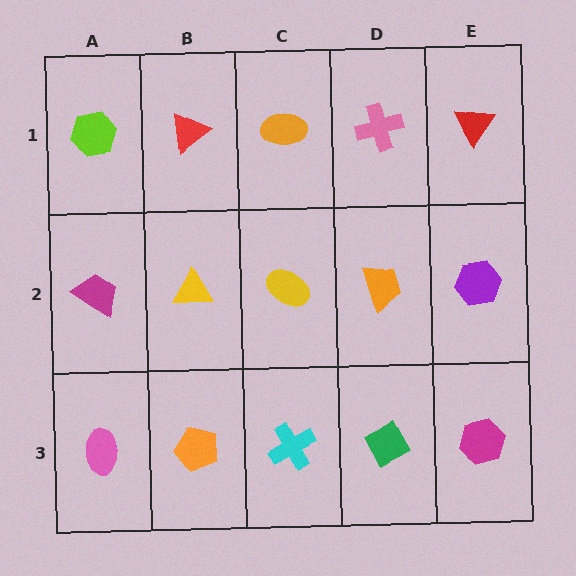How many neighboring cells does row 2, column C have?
4.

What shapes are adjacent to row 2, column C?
An orange ellipse (row 1, column C), a cyan cross (row 3, column C), a yellow triangle (row 2, column B), an orange trapezoid (row 2, column D).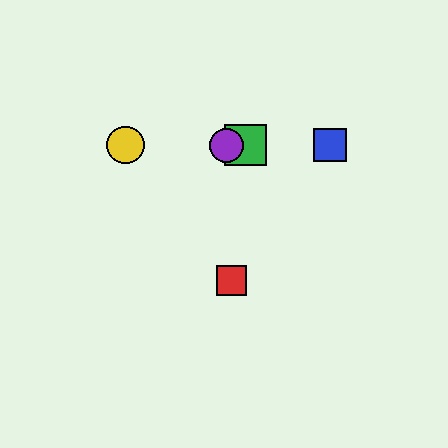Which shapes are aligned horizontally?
The blue square, the green square, the yellow circle, the purple circle are aligned horizontally.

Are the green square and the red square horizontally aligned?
No, the green square is at y≈145 and the red square is at y≈280.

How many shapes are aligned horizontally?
4 shapes (the blue square, the green square, the yellow circle, the purple circle) are aligned horizontally.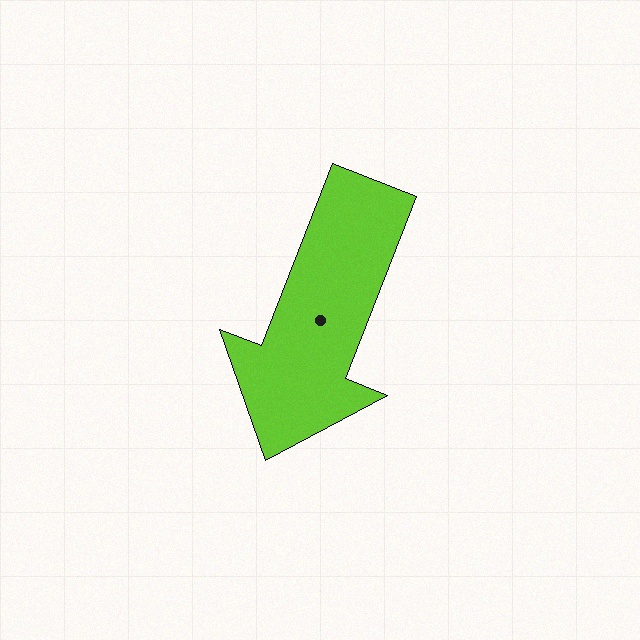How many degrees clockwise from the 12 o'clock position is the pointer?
Approximately 201 degrees.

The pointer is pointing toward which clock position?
Roughly 7 o'clock.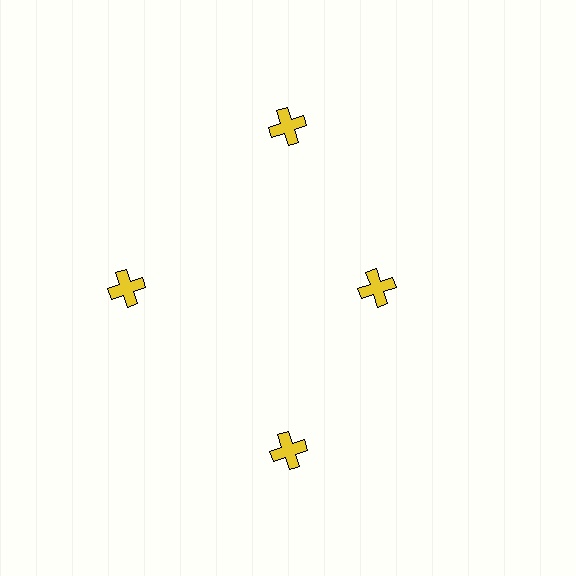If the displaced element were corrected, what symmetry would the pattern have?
It would have 4-fold rotational symmetry — the pattern would map onto itself every 90 degrees.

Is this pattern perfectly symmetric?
No. The 4 yellow crosses are arranged in a ring, but one element near the 3 o'clock position is pulled inward toward the center, breaking the 4-fold rotational symmetry.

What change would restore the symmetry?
The symmetry would be restored by moving it outward, back onto the ring so that all 4 crosses sit at equal angles and equal distance from the center.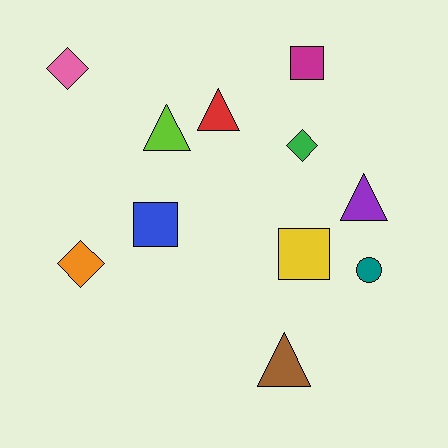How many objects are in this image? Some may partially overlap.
There are 11 objects.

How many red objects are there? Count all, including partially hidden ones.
There is 1 red object.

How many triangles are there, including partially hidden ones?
There are 4 triangles.